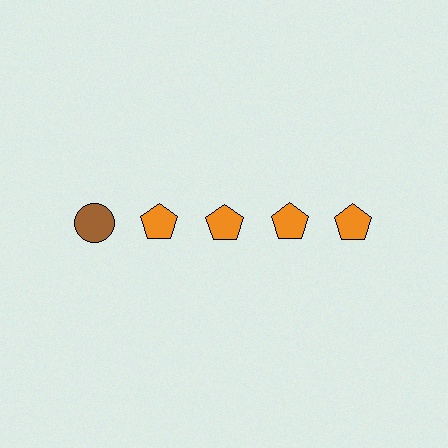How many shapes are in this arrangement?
There are 5 shapes arranged in a grid pattern.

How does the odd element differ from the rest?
It differs in both color (brown instead of orange) and shape (circle instead of pentagon).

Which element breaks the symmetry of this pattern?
The brown circle in the top row, leftmost column breaks the symmetry. All other shapes are orange pentagons.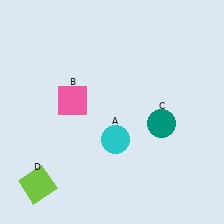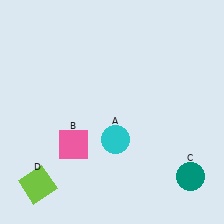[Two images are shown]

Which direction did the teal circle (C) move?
The teal circle (C) moved down.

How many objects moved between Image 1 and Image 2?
2 objects moved between the two images.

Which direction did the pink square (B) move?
The pink square (B) moved down.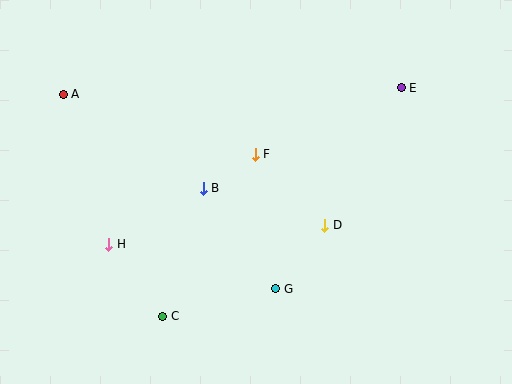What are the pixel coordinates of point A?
Point A is at (63, 94).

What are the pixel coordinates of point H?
Point H is at (109, 244).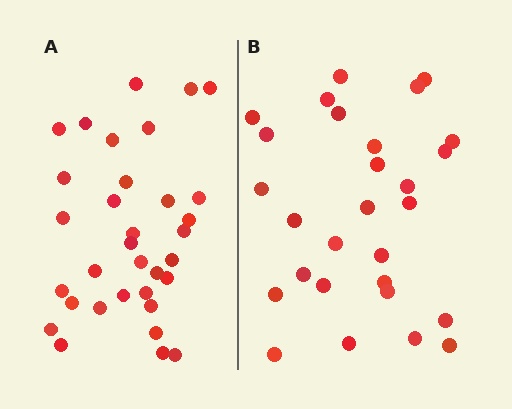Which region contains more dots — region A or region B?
Region A (the left region) has more dots.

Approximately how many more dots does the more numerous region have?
Region A has about 5 more dots than region B.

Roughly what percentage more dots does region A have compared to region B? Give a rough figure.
About 20% more.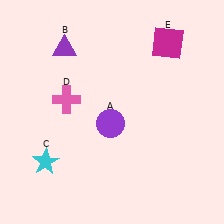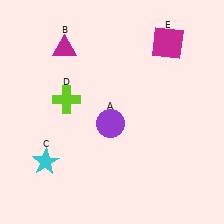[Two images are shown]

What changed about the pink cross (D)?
In Image 1, D is pink. In Image 2, it changed to lime.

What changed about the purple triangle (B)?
In Image 1, B is purple. In Image 2, it changed to magenta.